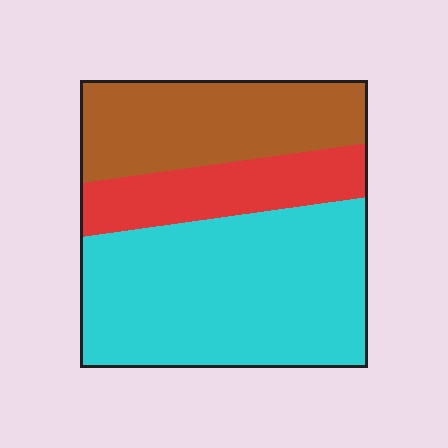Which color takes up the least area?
Red, at roughly 20%.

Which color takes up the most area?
Cyan, at roughly 50%.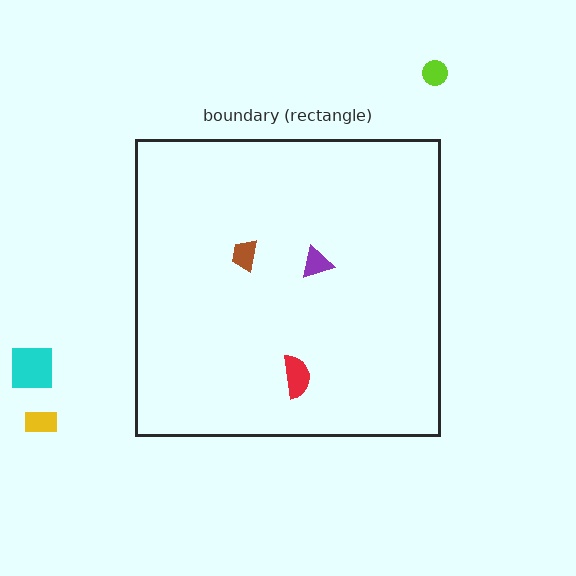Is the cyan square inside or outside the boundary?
Outside.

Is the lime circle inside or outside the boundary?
Outside.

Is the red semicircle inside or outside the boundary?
Inside.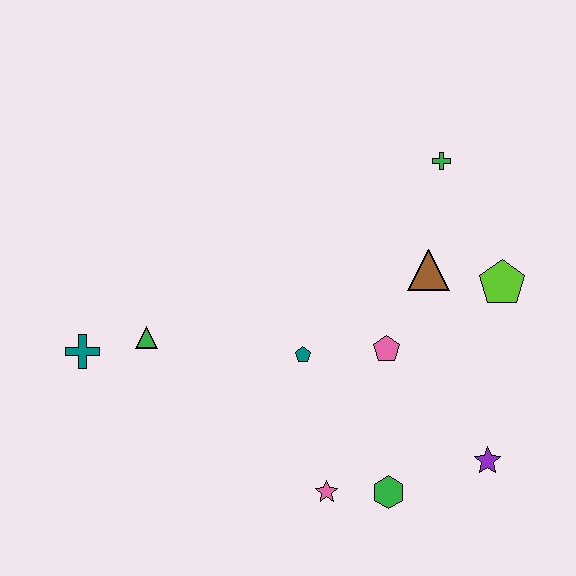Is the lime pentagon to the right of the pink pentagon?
Yes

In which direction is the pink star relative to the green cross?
The pink star is below the green cross.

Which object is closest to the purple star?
The green hexagon is closest to the purple star.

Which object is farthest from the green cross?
The teal cross is farthest from the green cross.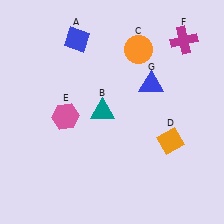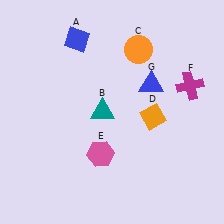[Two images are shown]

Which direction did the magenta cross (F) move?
The magenta cross (F) moved down.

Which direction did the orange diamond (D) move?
The orange diamond (D) moved up.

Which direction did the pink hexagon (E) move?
The pink hexagon (E) moved down.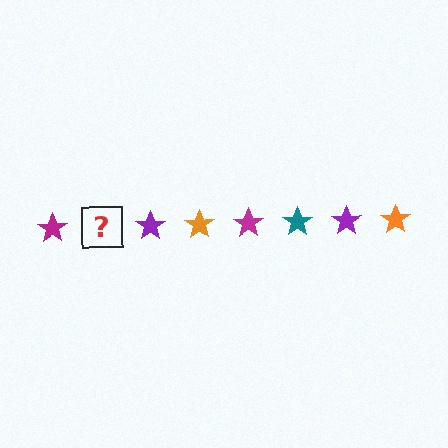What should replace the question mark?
The question mark should be replaced with a teal star.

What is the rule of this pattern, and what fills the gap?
The rule is that the pattern cycles through magenta, teal, purple, orange stars. The gap should be filled with a teal star.